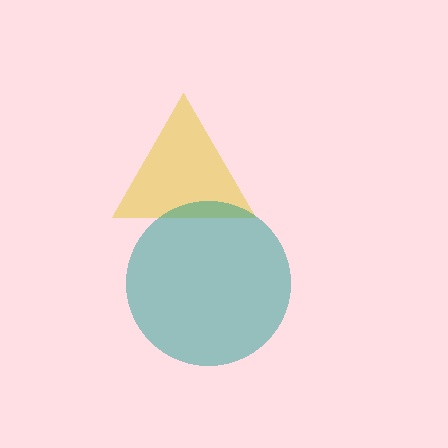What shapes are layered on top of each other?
The layered shapes are: a yellow triangle, a teal circle.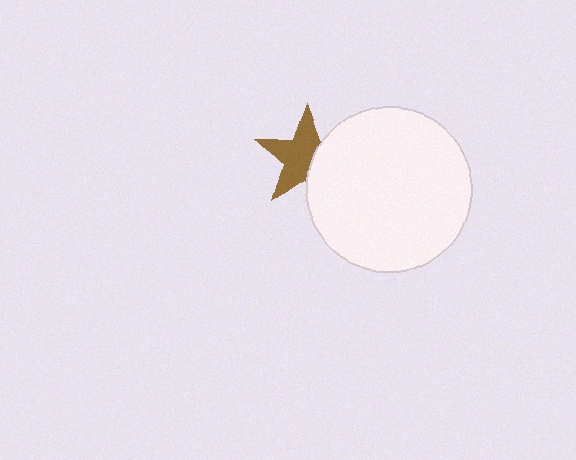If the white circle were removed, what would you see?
You would see the complete brown star.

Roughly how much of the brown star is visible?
About half of it is visible (roughly 64%).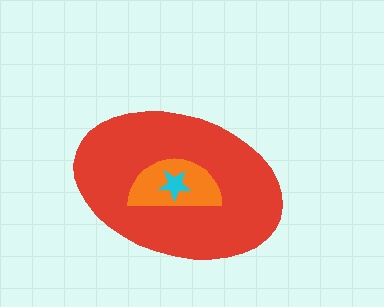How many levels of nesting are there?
3.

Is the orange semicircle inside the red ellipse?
Yes.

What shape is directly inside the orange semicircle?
The cyan star.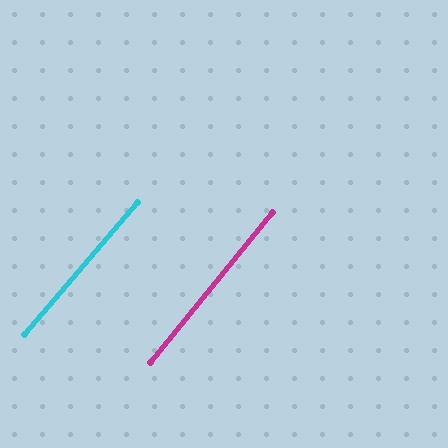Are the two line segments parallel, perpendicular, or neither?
Parallel — their directions differ by only 1.4°.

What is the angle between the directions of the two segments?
Approximately 1 degree.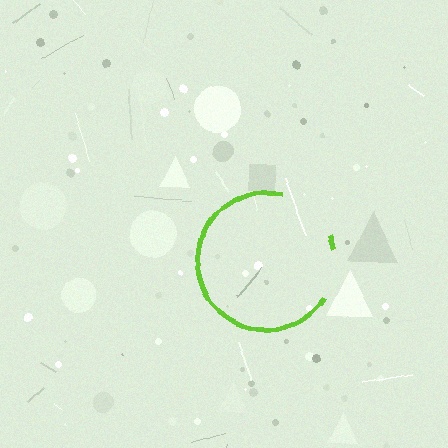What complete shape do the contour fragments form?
The contour fragments form a circle.